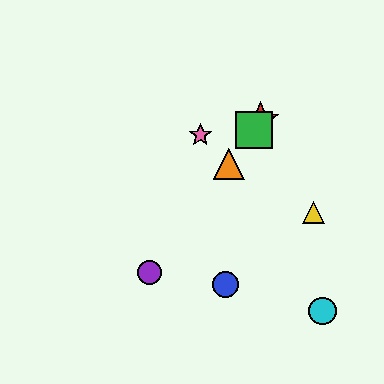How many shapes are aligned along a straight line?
4 shapes (the red star, the green square, the purple circle, the orange triangle) are aligned along a straight line.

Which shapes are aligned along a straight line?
The red star, the green square, the purple circle, the orange triangle are aligned along a straight line.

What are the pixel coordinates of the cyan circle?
The cyan circle is at (322, 311).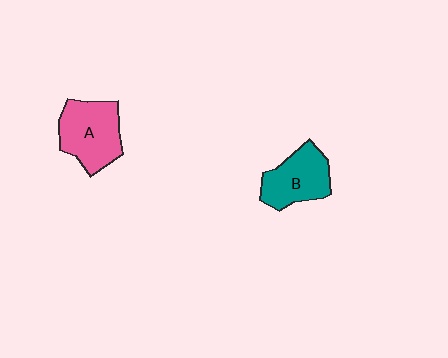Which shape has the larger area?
Shape A (pink).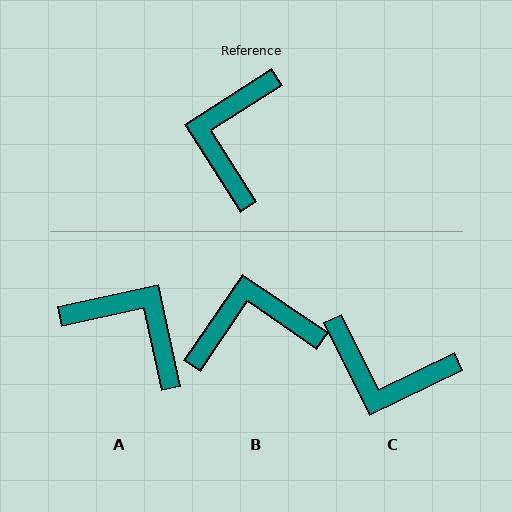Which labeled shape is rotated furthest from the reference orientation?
A, about 110 degrees away.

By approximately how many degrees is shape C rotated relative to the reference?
Approximately 83 degrees counter-clockwise.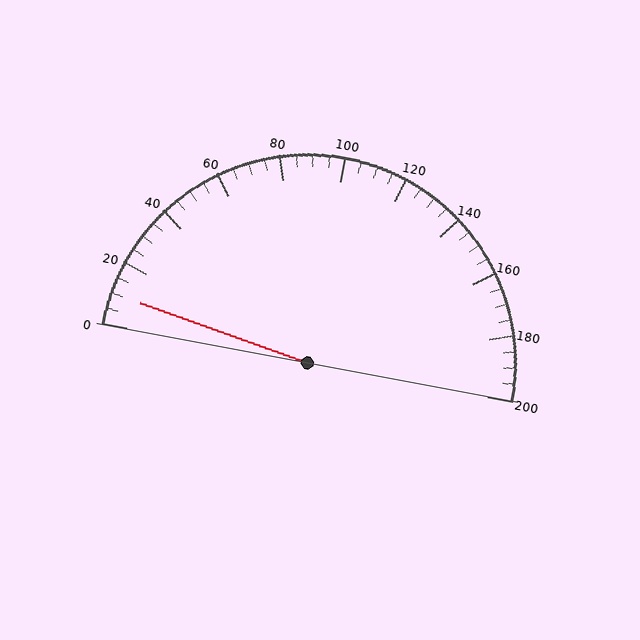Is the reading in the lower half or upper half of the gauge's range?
The reading is in the lower half of the range (0 to 200).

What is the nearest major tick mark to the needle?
The nearest major tick mark is 0.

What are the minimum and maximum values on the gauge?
The gauge ranges from 0 to 200.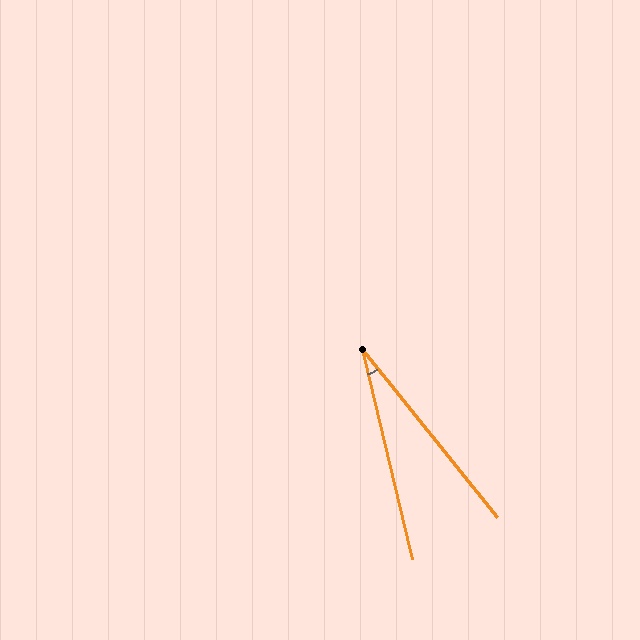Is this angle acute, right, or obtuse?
It is acute.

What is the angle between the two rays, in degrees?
Approximately 25 degrees.